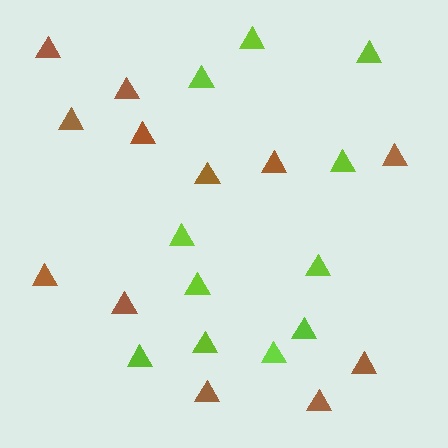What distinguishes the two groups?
There are 2 groups: one group of brown triangles (12) and one group of lime triangles (11).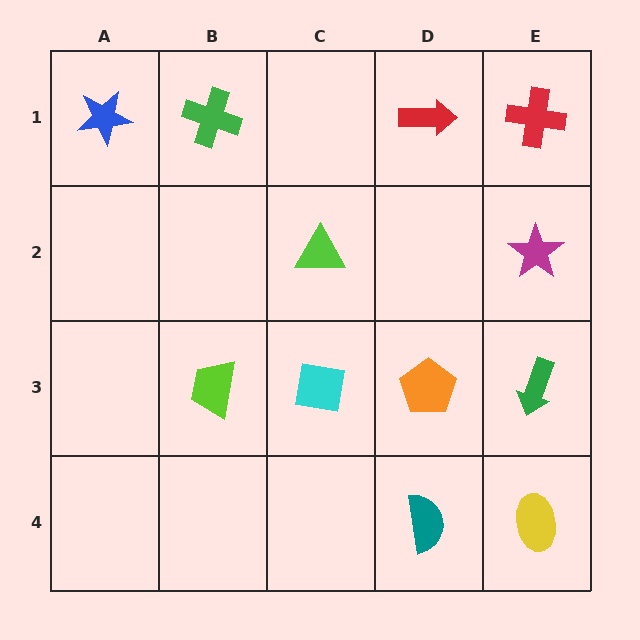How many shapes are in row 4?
2 shapes.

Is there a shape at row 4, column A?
No, that cell is empty.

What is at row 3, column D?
An orange pentagon.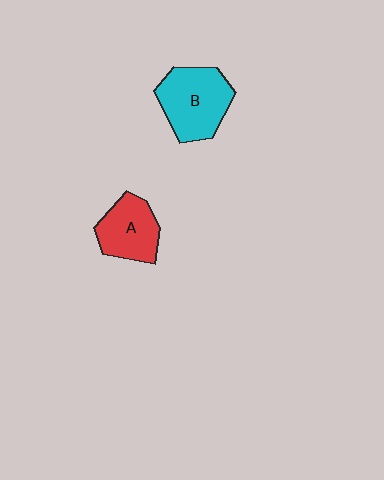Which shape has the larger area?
Shape B (cyan).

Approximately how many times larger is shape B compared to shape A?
Approximately 1.3 times.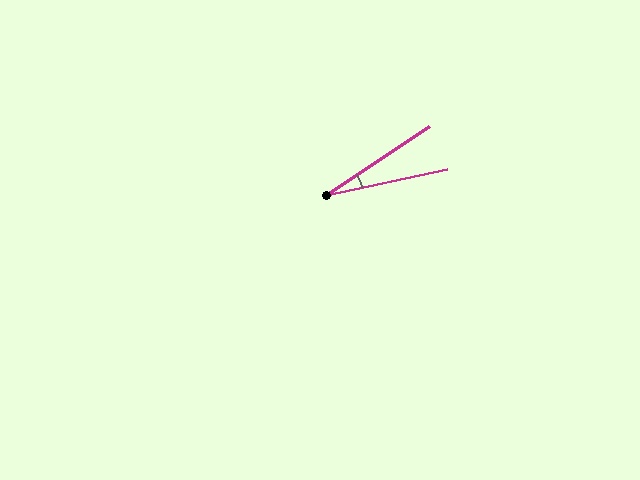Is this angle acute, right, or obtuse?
It is acute.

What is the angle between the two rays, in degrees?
Approximately 22 degrees.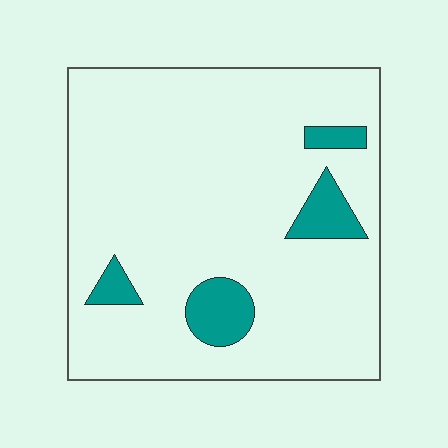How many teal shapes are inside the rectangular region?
4.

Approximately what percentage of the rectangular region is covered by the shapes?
Approximately 10%.